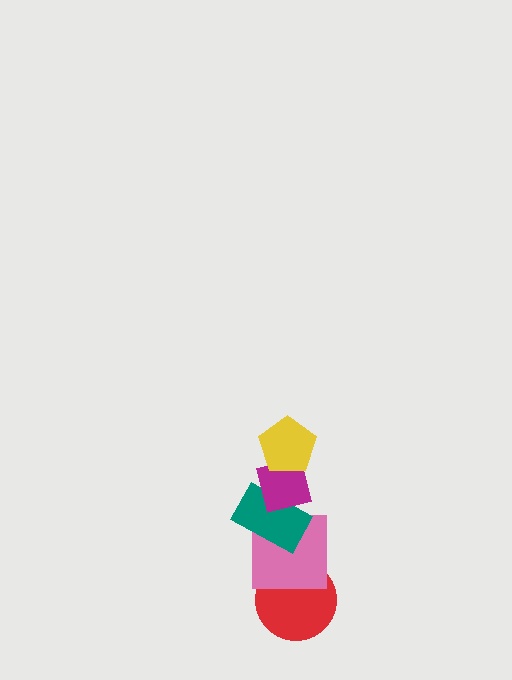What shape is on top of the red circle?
The pink square is on top of the red circle.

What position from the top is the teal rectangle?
The teal rectangle is 3rd from the top.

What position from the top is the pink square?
The pink square is 4th from the top.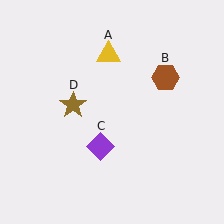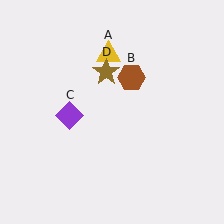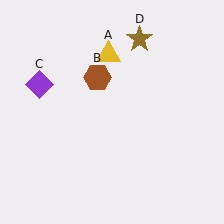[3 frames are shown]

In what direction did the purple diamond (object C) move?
The purple diamond (object C) moved up and to the left.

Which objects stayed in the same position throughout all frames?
Yellow triangle (object A) remained stationary.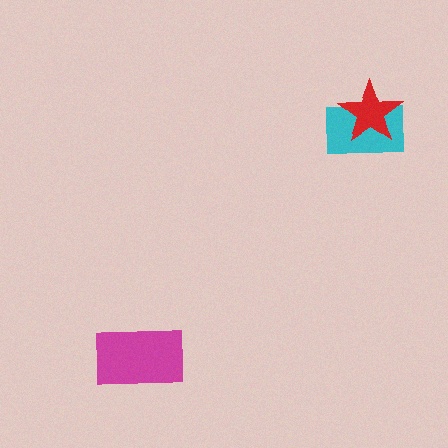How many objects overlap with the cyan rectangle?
1 object overlaps with the cyan rectangle.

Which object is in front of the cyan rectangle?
The red star is in front of the cyan rectangle.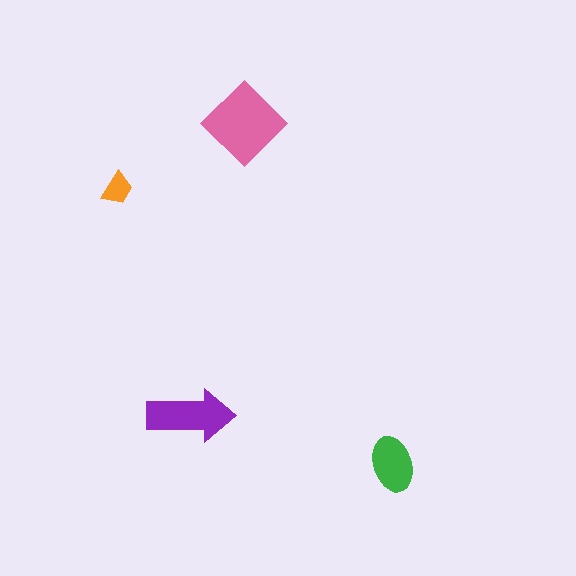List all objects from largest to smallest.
The pink diamond, the purple arrow, the green ellipse, the orange trapezoid.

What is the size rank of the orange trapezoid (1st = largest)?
4th.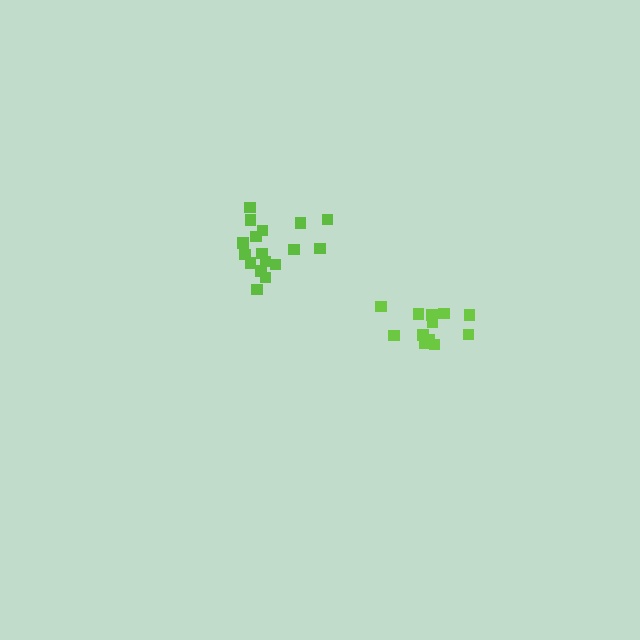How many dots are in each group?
Group 1: 12 dots, Group 2: 17 dots (29 total).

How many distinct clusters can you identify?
There are 2 distinct clusters.